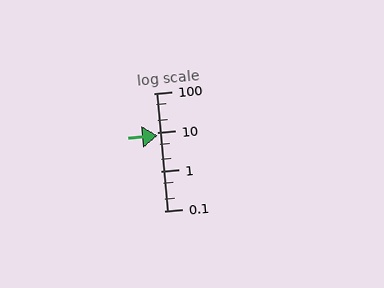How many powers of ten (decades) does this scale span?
The scale spans 3 decades, from 0.1 to 100.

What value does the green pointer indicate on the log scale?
The pointer indicates approximately 8.3.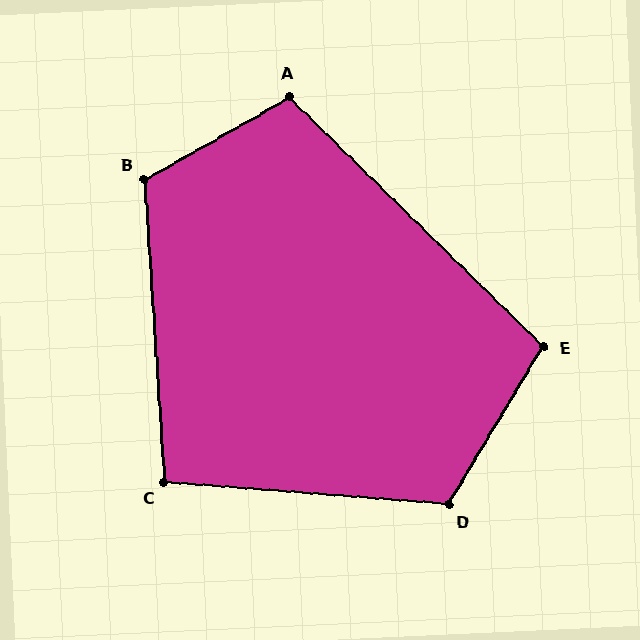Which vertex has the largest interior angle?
D, at approximately 116 degrees.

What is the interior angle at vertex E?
Approximately 104 degrees (obtuse).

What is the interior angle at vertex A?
Approximately 106 degrees (obtuse).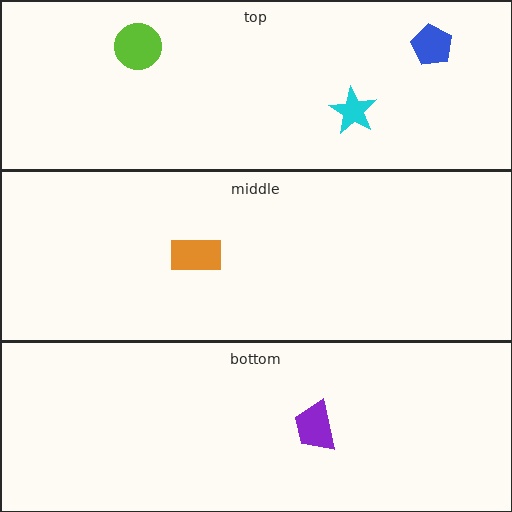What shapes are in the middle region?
The orange rectangle.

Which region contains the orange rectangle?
The middle region.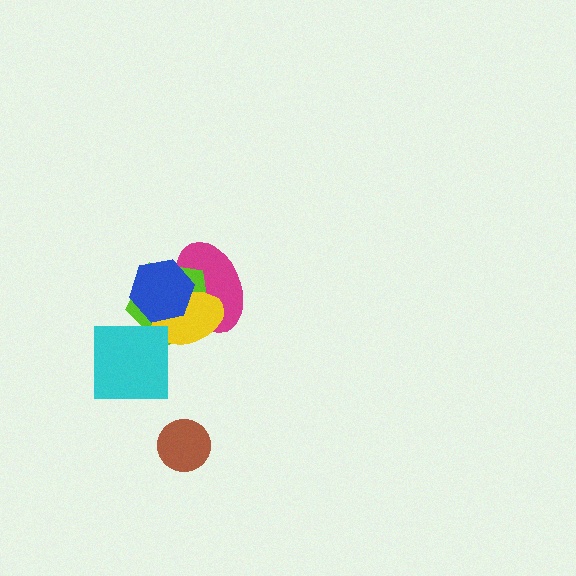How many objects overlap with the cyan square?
1 object overlaps with the cyan square.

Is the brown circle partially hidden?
No, no other shape covers it.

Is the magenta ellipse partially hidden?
Yes, it is partially covered by another shape.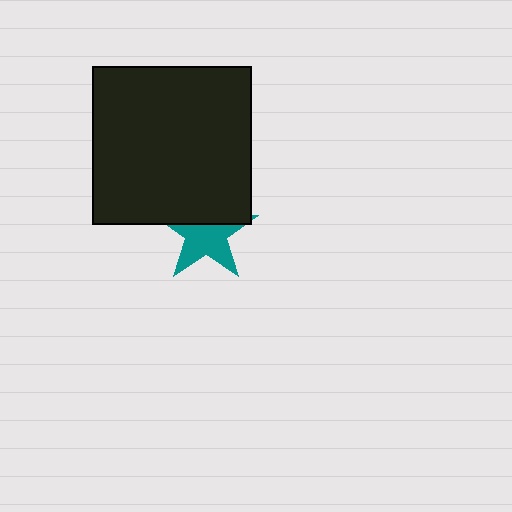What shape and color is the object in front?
The object in front is a black square.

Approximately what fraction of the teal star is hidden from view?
Roughly 40% of the teal star is hidden behind the black square.